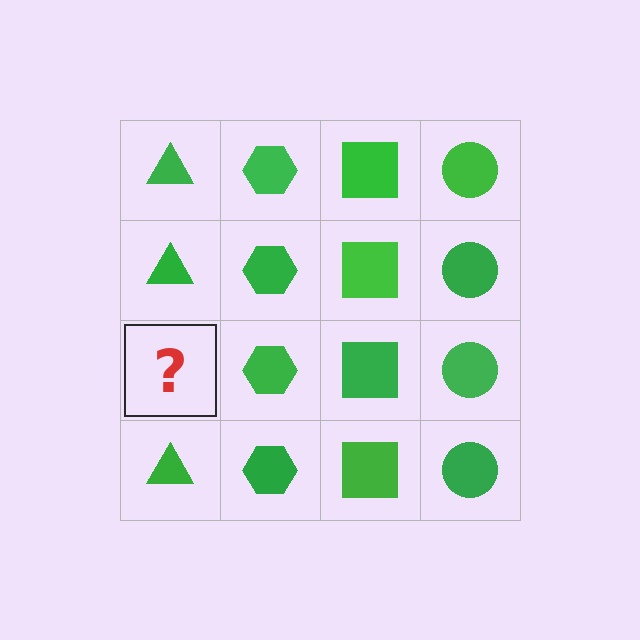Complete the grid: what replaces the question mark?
The question mark should be replaced with a green triangle.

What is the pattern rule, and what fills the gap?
The rule is that each column has a consistent shape. The gap should be filled with a green triangle.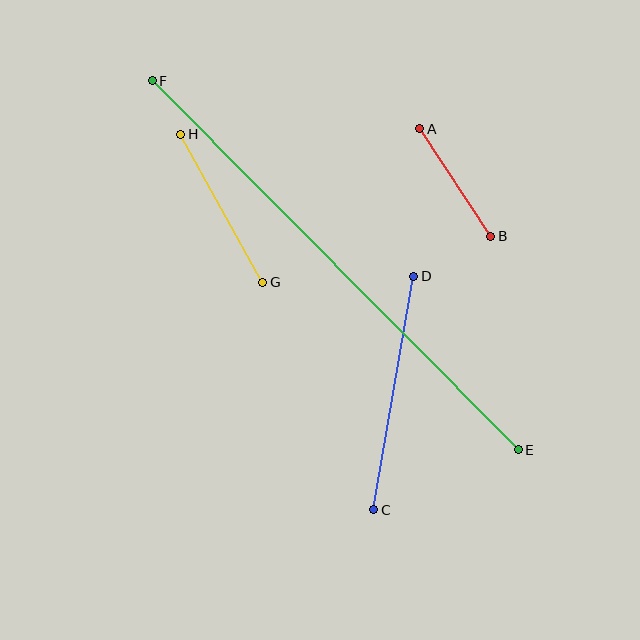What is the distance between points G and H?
The distance is approximately 169 pixels.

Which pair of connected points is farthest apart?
Points E and F are farthest apart.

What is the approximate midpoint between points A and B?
The midpoint is at approximately (455, 183) pixels.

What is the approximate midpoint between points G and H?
The midpoint is at approximately (222, 208) pixels.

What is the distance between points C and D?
The distance is approximately 237 pixels.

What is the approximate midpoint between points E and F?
The midpoint is at approximately (335, 265) pixels.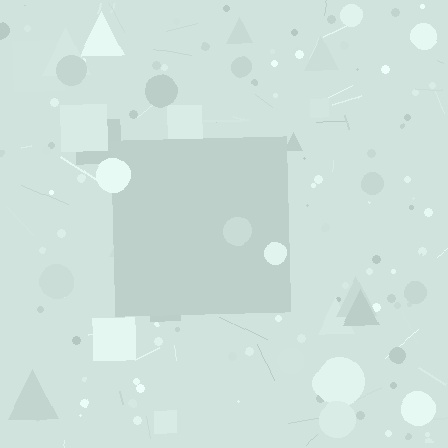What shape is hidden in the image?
A square is hidden in the image.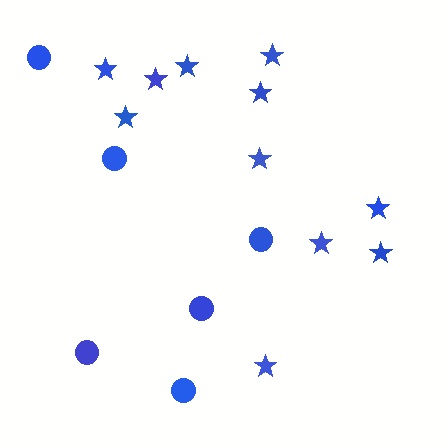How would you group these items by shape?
There are 2 groups: one group of circles (6) and one group of stars (11).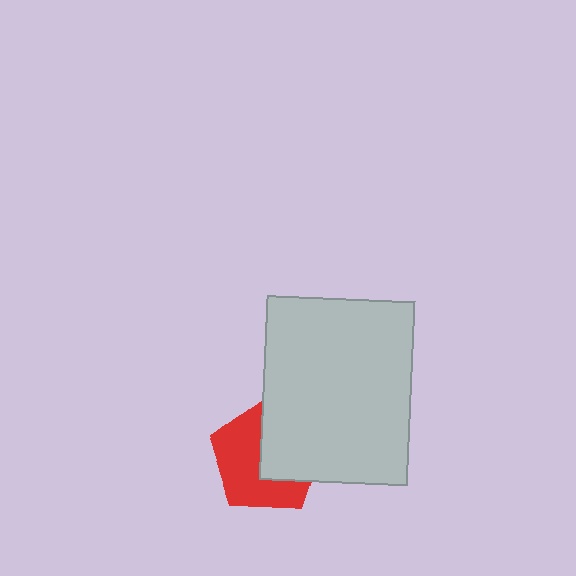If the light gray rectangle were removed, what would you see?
You would see the complete red pentagon.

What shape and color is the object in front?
The object in front is a light gray rectangle.